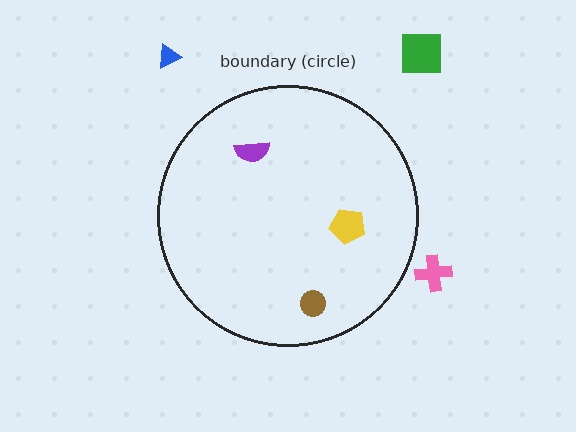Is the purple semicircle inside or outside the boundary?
Inside.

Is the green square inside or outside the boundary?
Outside.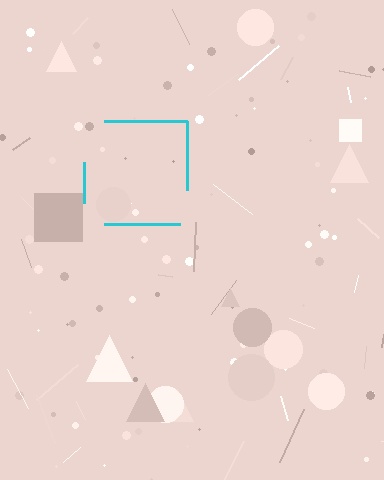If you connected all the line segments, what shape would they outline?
They would outline a square.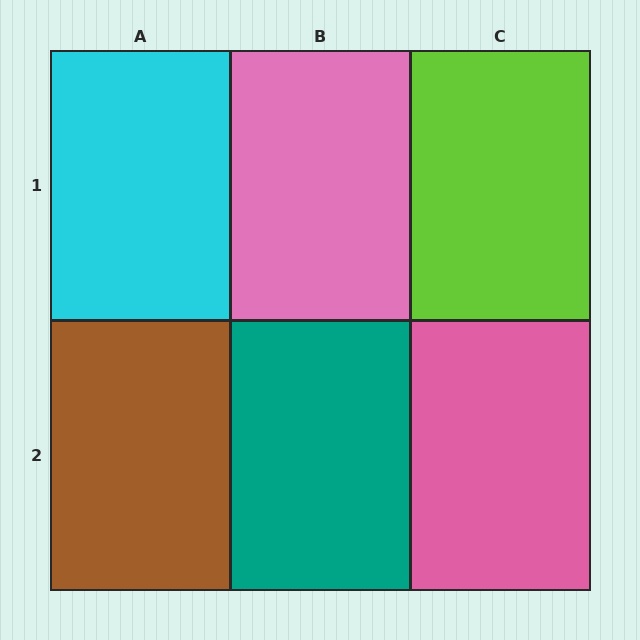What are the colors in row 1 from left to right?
Cyan, pink, lime.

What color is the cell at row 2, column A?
Brown.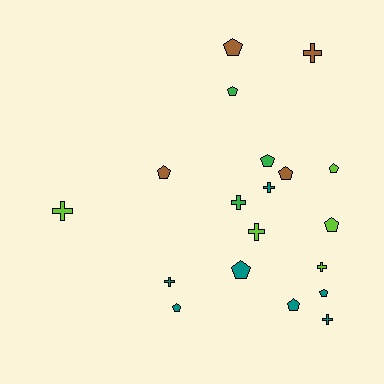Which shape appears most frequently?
Pentagon, with 11 objects.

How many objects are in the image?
There are 19 objects.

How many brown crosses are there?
There is 1 brown cross.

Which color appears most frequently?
Teal, with 7 objects.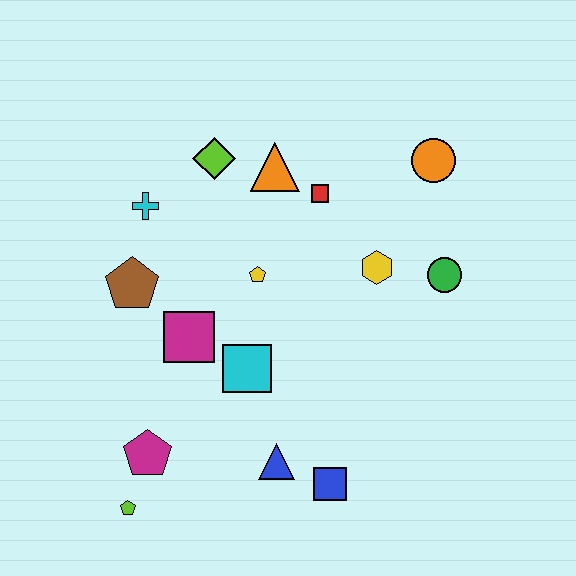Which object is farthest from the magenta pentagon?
The orange circle is farthest from the magenta pentagon.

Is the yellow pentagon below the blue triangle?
No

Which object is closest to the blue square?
The blue triangle is closest to the blue square.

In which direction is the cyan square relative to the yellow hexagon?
The cyan square is to the left of the yellow hexagon.